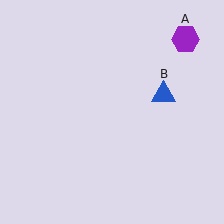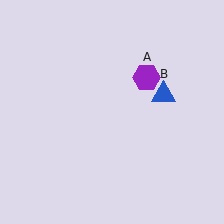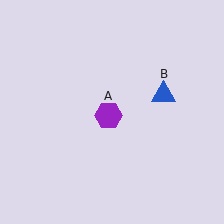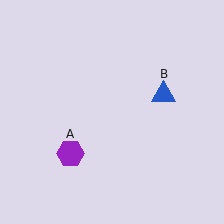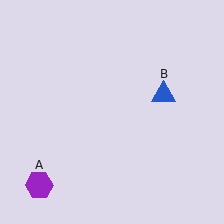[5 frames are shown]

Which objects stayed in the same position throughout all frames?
Blue triangle (object B) remained stationary.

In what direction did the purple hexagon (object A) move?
The purple hexagon (object A) moved down and to the left.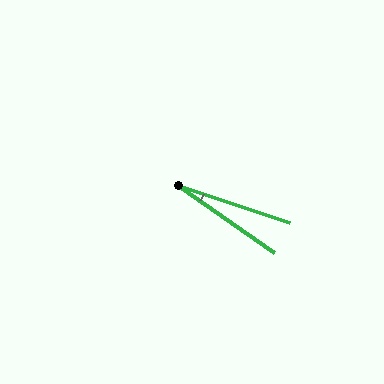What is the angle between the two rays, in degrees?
Approximately 16 degrees.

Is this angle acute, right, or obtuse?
It is acute.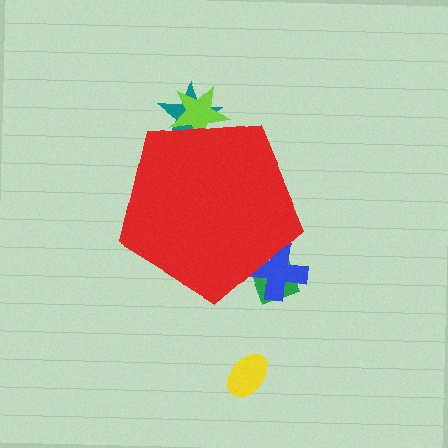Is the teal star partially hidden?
Yes, the teal star is partially hidden behind the red pentagon.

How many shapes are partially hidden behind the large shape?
4 shapes are partially hidden.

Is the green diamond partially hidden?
Yes, the green diamond is partially hidden behind the red pentagon.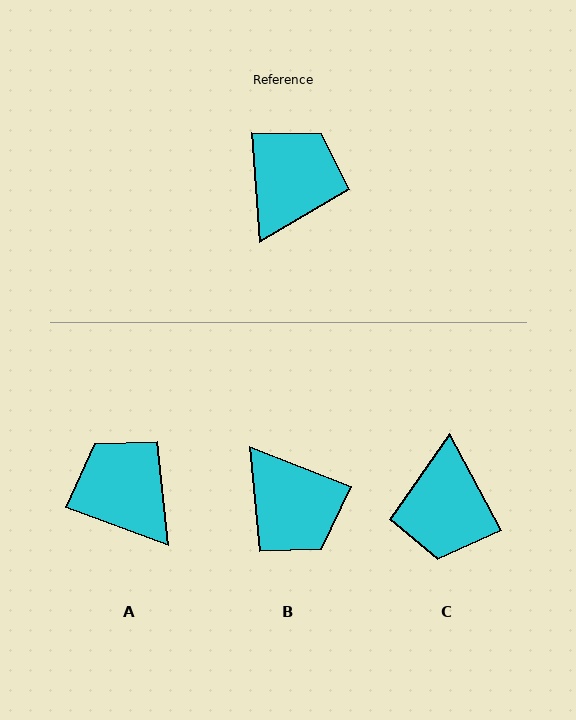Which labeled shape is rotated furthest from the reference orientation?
C, about 156 degrees away.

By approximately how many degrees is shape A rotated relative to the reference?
Approximately 66 degrees counter-clockwise.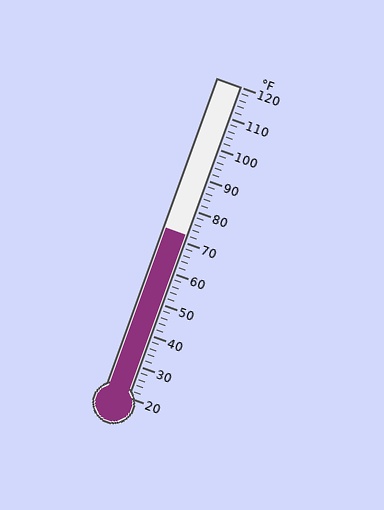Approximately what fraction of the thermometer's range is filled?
The thermometer is filled to approximately 50% of its range.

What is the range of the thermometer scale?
The thermometer scale ranges from 20°F to 120°F.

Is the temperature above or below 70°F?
The temperature is above 70°F.